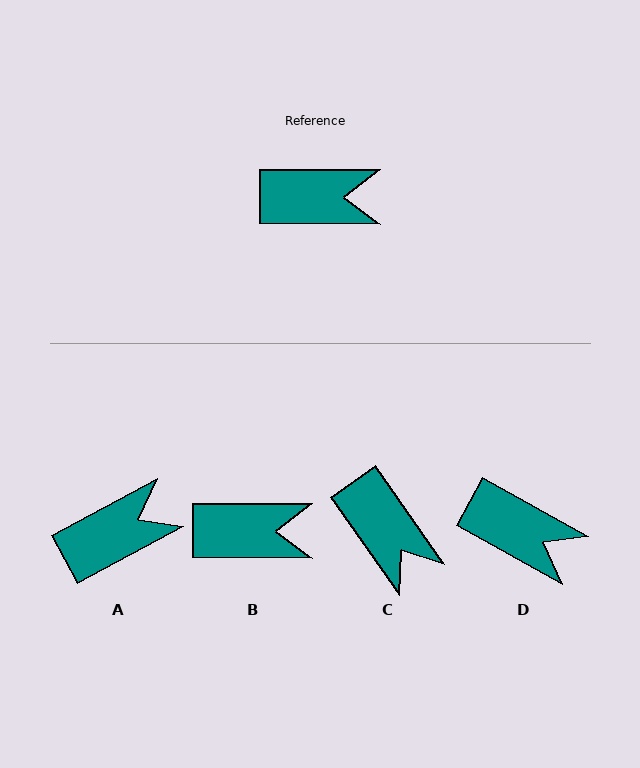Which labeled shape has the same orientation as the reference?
B.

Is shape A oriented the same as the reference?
No, it is off by about 28 degrees.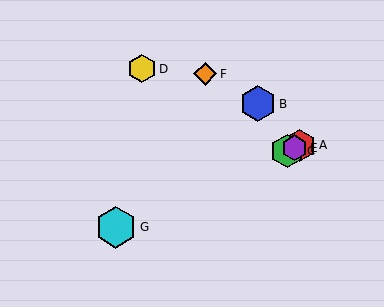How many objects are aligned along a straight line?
4 objects (A, C, E, G) are aligned along a straight line.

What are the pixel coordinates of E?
Object E is at (294, 148).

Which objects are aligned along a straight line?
Objects A, C, E, G are aligned along a straight line.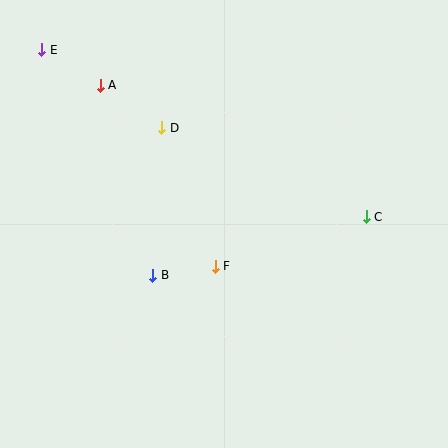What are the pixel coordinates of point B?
Point B is at (153, 275).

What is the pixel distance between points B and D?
The distance between B and D is 148 pixels.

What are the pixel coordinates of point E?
Point E is at (42, 50).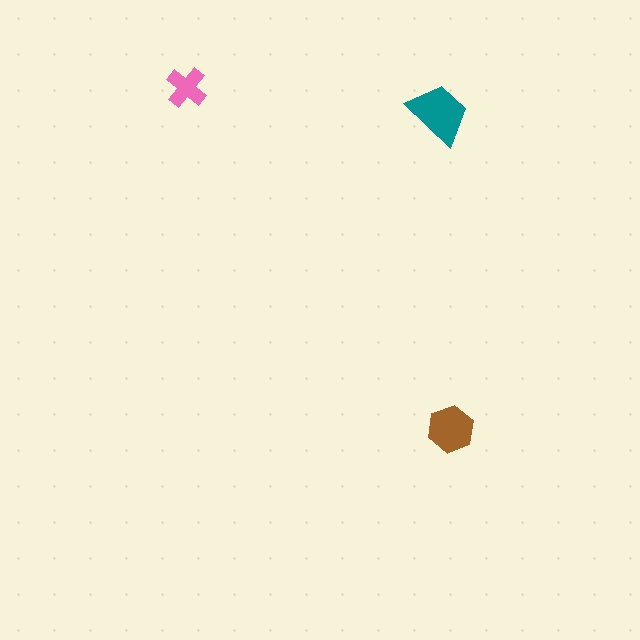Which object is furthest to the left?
The pink cross is leftmost.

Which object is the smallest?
The pink cross.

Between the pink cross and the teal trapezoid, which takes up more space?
The teal trapezoid.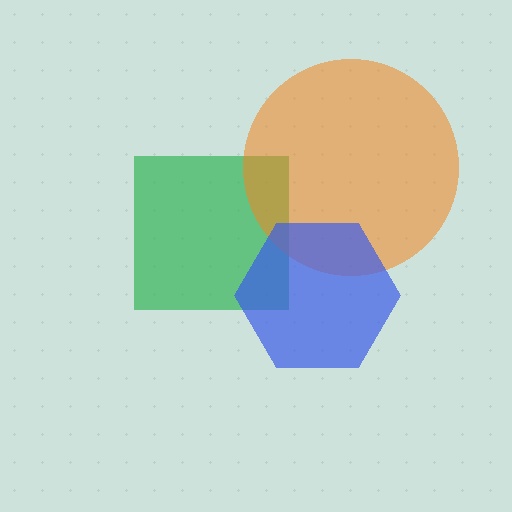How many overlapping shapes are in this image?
There are 3 overlapping shapes in the image.